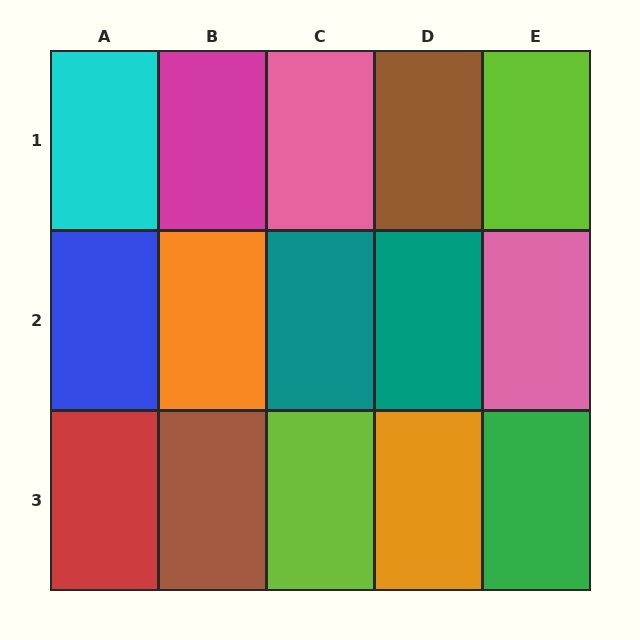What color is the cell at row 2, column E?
Pink.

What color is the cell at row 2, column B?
Orange.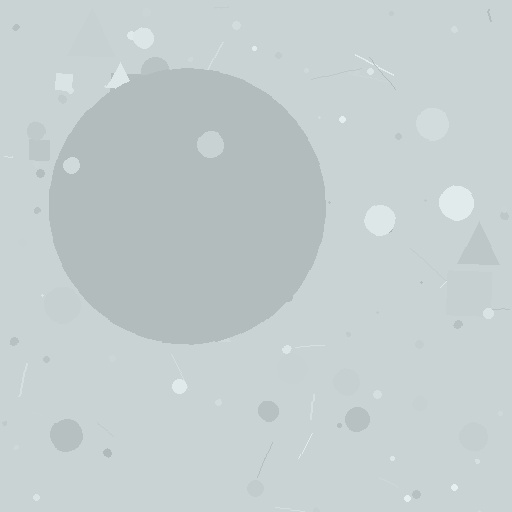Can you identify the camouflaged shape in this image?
The camouflaged shape is a circle.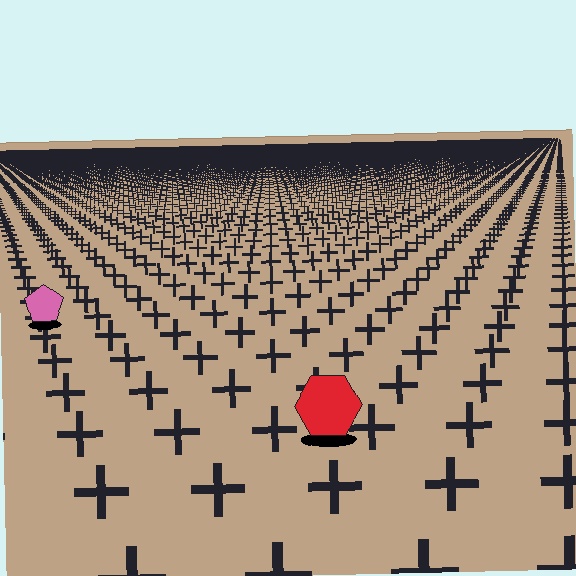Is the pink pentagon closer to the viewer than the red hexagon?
No. The red hexagon is closer — you can tell from the texture gradient: the ground texture is coarser near it.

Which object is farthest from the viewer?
The pink pentagon is farthest from the viewer. It appears smaller and the ground texture around it is denser.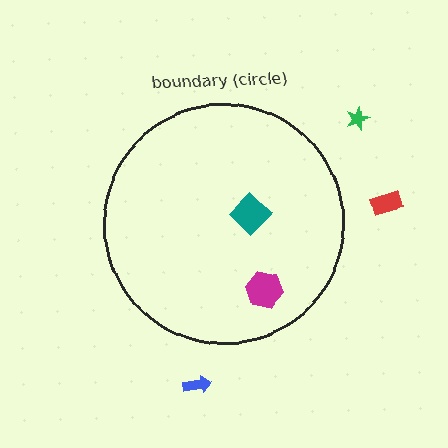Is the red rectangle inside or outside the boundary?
Outside.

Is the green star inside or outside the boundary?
Outside.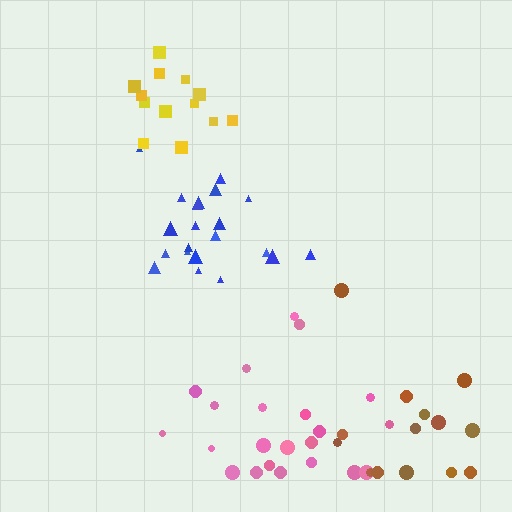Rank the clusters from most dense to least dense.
blue, yellow, pink, brown.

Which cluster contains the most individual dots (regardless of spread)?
Pink (22).